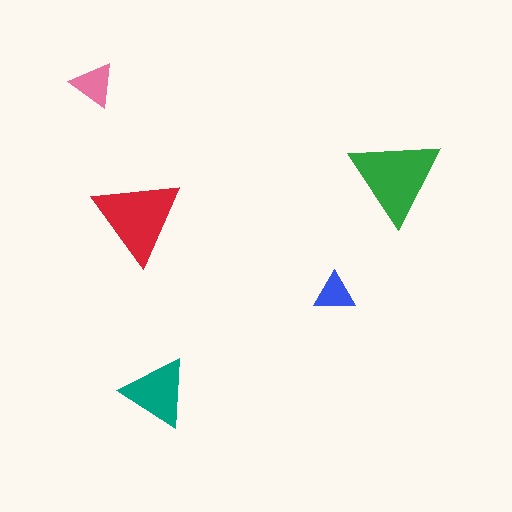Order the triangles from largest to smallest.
the green one, the red one, the teal one, the pink one, the blue one.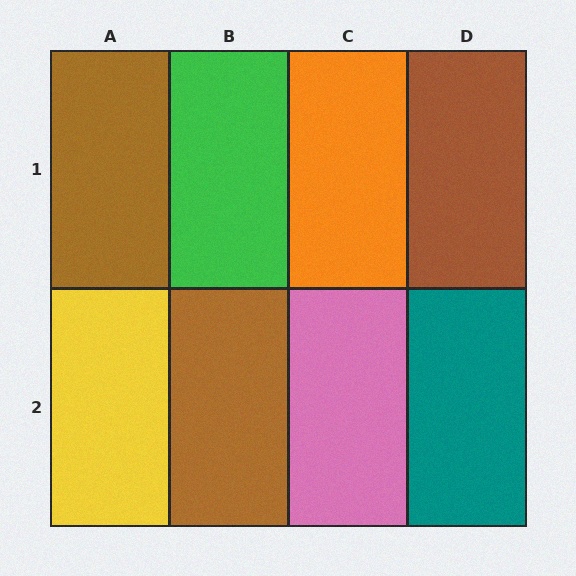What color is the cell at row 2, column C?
Pink.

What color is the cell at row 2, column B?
Brown.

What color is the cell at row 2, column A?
Yellow.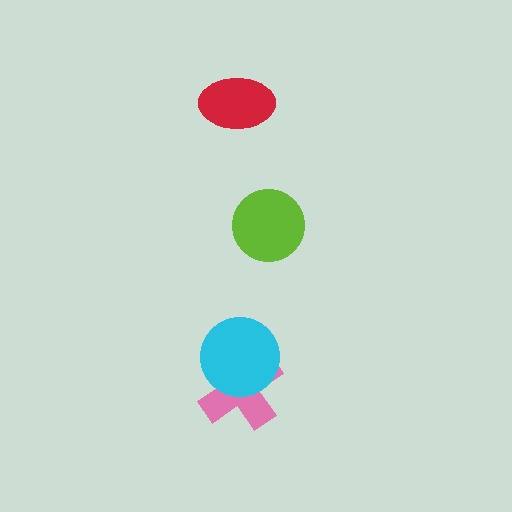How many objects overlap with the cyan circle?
1 object overlaps with the cyan circle.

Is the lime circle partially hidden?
No, no other shape covers it.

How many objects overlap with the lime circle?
0 objects overlap with the lime circle.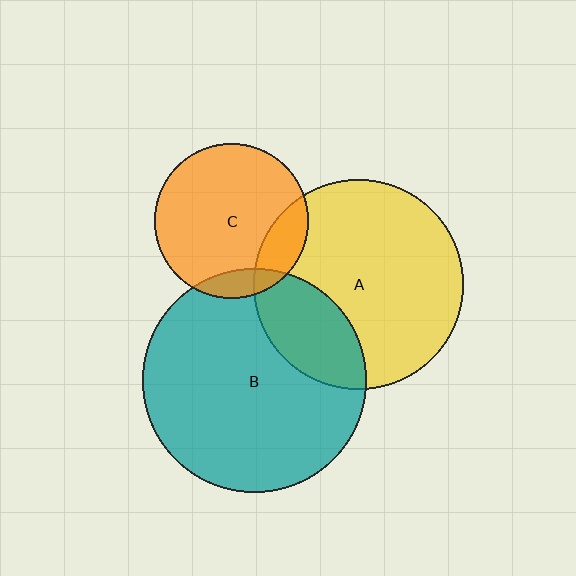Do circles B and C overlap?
Yes.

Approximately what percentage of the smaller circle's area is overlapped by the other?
Approximately 10%.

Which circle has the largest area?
Circle B (teal).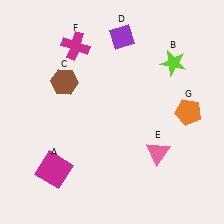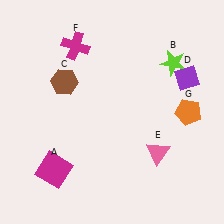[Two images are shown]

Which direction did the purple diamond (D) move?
The purple diamond (D) moved right.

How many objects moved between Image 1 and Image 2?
1 object moved between the two images.